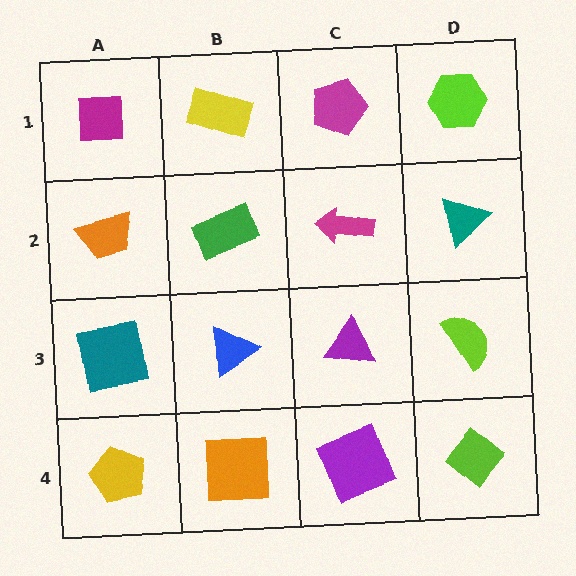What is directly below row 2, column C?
A purple triangle.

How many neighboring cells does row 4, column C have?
3.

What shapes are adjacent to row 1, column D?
A teal triangle (row 2, column D), a magenta pentagon (row 1, column C).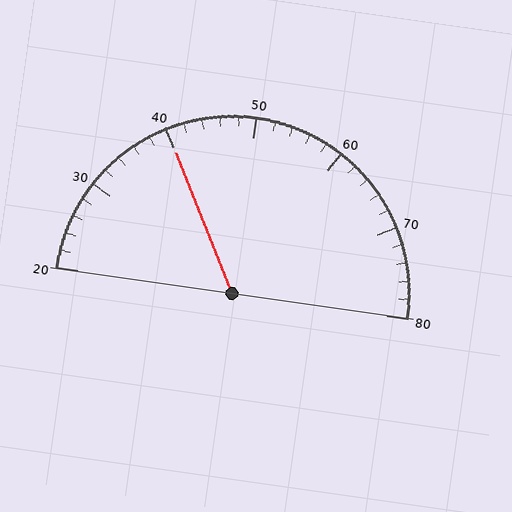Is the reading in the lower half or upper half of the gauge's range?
The reading is in the lower half of the range (20 to 80).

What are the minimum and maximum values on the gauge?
The gauge ranges from 20 to 80.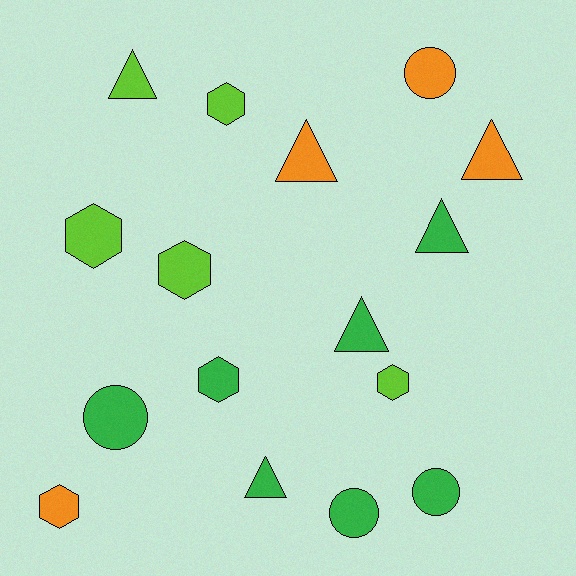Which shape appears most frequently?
Triangle, with 6 objects.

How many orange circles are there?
There is 1 orange circle.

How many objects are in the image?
There are 16 objects.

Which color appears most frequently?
Green, with 7 objects.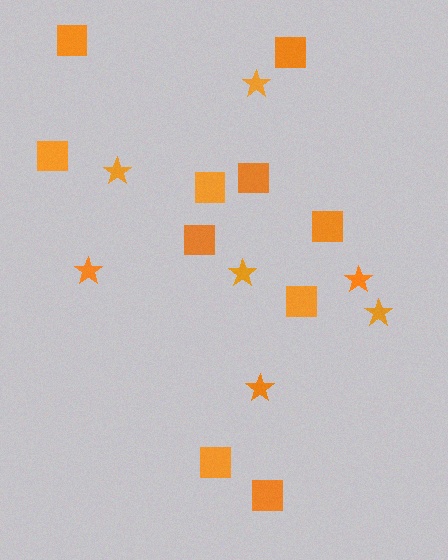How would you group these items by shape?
There are 2 groups: one group of stars (7) and one group of squares (10).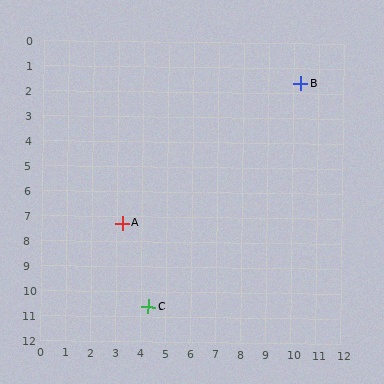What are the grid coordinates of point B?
Point B is at approximately (10.3, 1.6).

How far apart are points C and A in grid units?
Points C and A are about 3.5 grid units apart.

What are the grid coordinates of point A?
Point A is at approximately (3.2, 7.3).